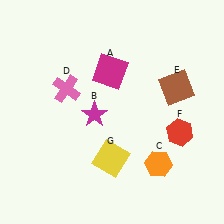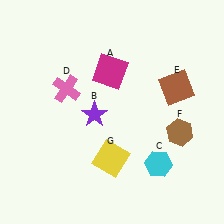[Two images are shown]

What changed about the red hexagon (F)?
In Image 1, F is red. In Image 2, it changed to brown.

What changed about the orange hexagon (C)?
In Image 1, C is orange. In Image 2, it changed to cyan.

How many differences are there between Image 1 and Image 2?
There are 3 differences between the two images.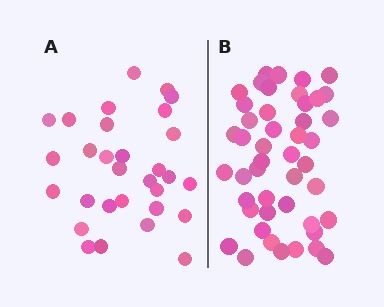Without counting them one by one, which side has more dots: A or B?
Region B (the right region) has more dots.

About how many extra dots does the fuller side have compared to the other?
Region B has approximately 15 more dots than region A.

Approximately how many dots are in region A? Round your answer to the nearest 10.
About 30 dots.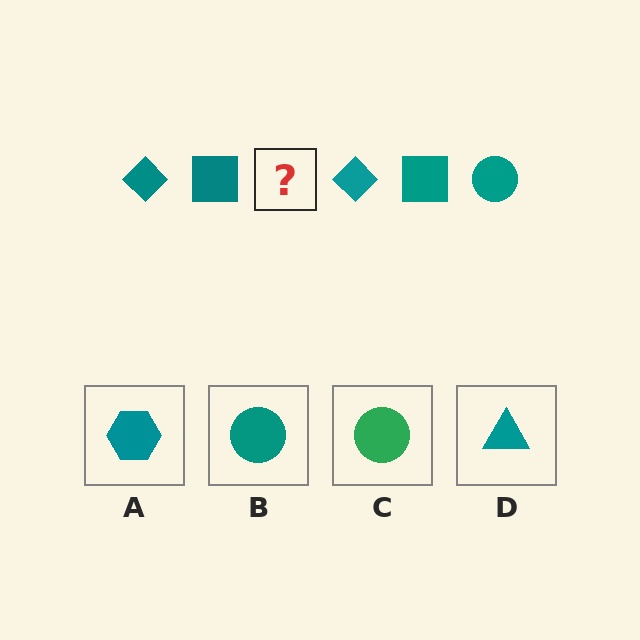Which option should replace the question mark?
Option B.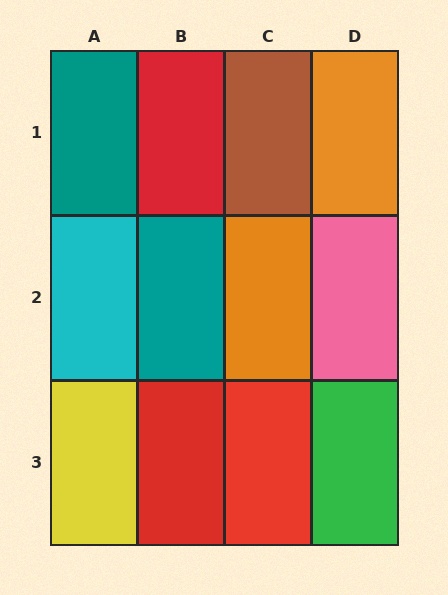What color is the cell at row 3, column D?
Green.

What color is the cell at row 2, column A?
Cyan.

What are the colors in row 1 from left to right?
Teal, red, brown, orange.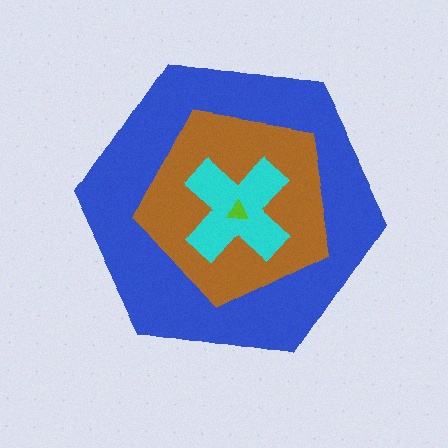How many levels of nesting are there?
4.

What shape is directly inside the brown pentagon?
The cyan cross.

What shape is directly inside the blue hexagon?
The brown pentagon.